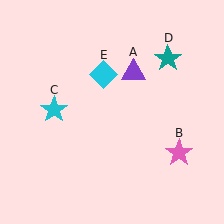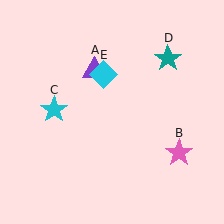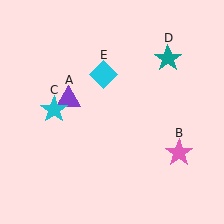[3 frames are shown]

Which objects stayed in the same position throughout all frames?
Pink star (object B) and cyan star (object C) and teal star (object D) and cyan diamond (object E) remained stationary.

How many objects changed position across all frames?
1 object changed position: purple triangle (object A).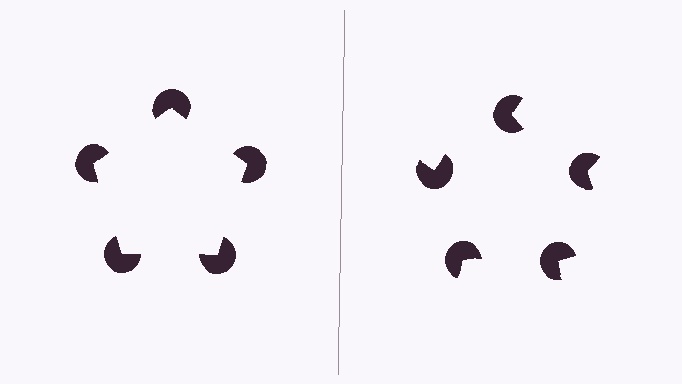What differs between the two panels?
The pac-man discs are positioned identically on both sides; only the wedge orientations differ. On the left they align to a pentagon; on the right they are misaligned.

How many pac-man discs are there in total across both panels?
10 — 5 on each side.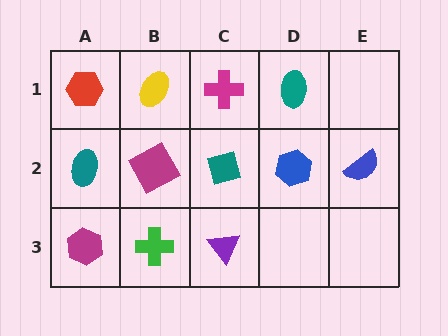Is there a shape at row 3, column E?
No, that cell is empty.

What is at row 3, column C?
A purple triangle.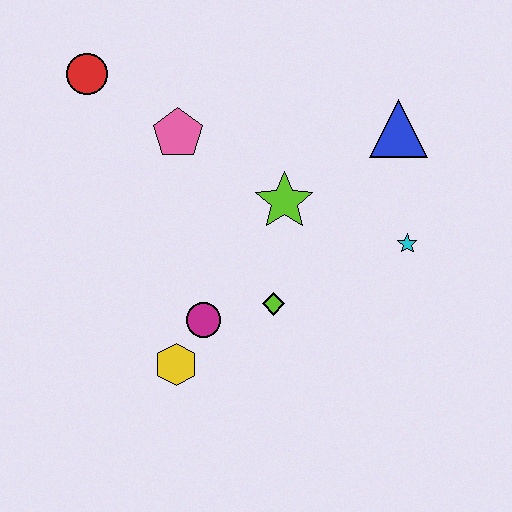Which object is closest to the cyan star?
The blue triangle is closest to the cyan star.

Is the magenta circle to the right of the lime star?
No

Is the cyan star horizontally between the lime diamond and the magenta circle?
No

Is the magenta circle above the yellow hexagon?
Yes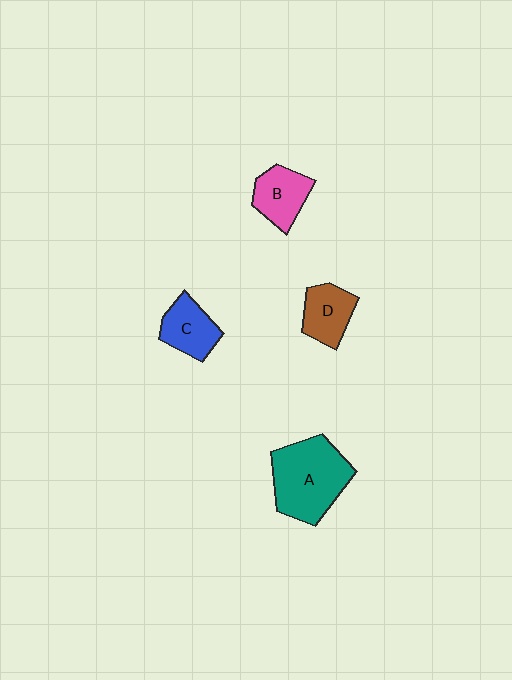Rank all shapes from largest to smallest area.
From largest to smallest: A (teal), B (pink), C (blue), D (brown).